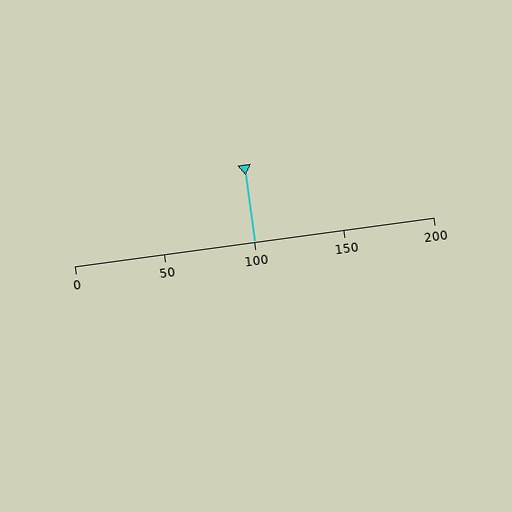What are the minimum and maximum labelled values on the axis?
The axis runs from 0 to 200.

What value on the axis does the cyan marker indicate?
The marker indicates approximately 100.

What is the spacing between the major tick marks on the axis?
The major ticks are spaced 50 apart.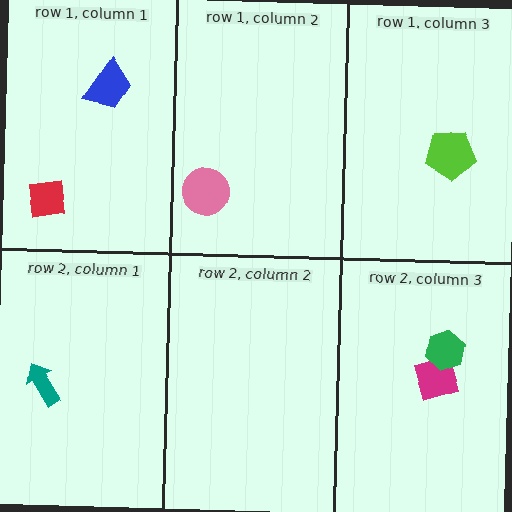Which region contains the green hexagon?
The row 2, column 3 region.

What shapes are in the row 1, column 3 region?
The lime pentagon.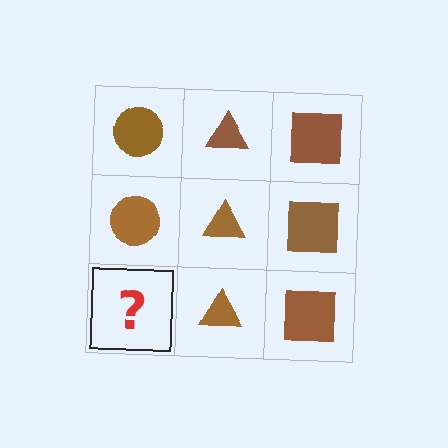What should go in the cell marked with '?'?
The missing cell should contain a brown circle.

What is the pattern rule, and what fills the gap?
The rule is that each column has a consistent shape. The gap should be filled with a brown circle.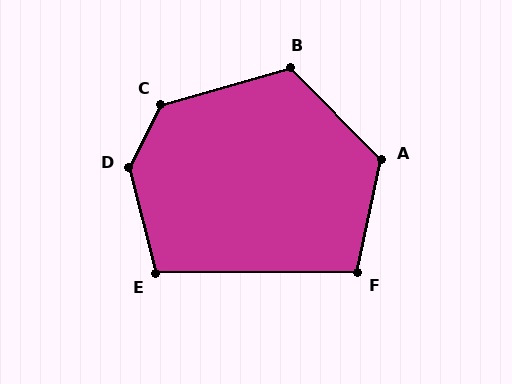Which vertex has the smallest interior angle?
F, at approximately 102 degrees.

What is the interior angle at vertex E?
Approximately 104 degrees (obtuse).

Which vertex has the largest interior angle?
D, at approximately 139 degrees.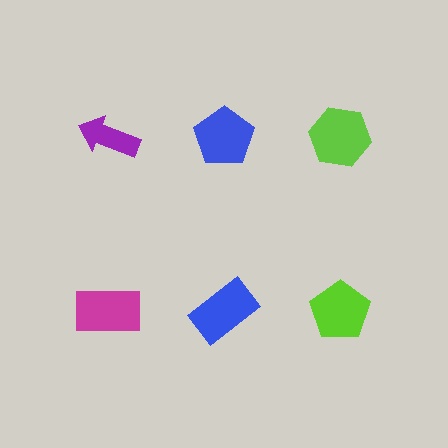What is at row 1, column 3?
A lime hexagon.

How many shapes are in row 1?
3 shapes.